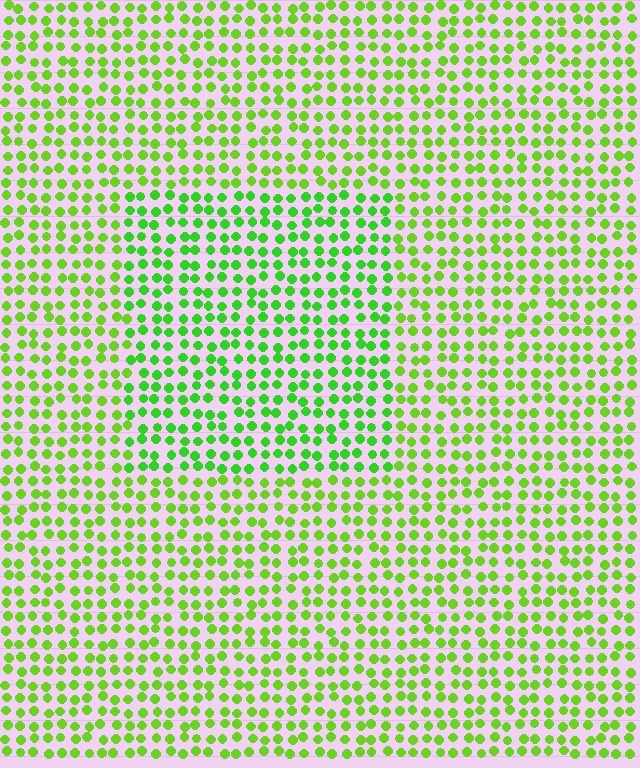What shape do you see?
I see a rectangle.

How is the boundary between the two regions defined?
The boundary is defined purely by a slight shift in hue (about 21 degrees). Spacing, size, and orientation are identical on both sides.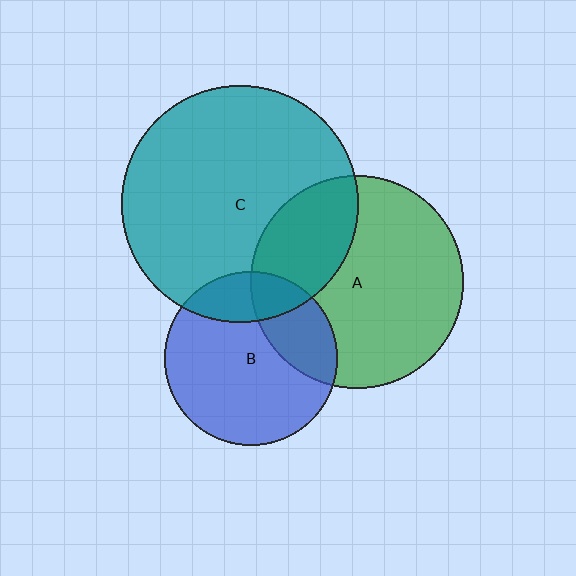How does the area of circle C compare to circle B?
Approximately 1.9 times.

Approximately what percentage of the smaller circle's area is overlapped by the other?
Approximately 25%.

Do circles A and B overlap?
Yes.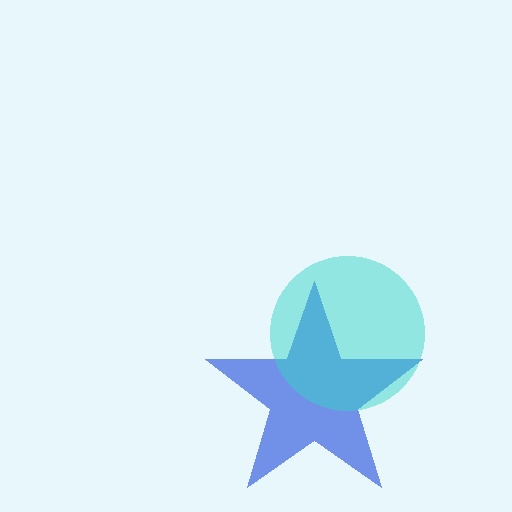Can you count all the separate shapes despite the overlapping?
Yes, there are 2 separate shapes.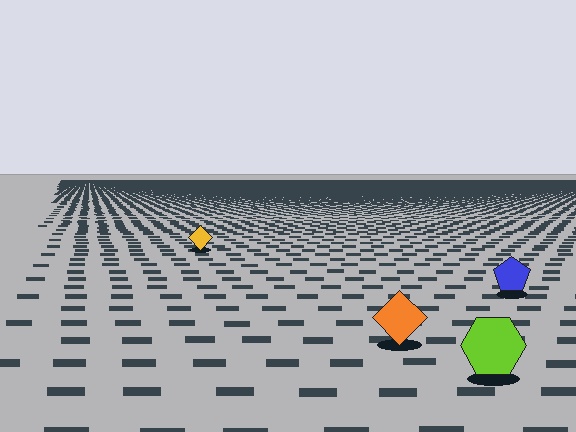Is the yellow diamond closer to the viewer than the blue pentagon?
No. The blue pentagon is closer — you can tell from the texture gradient: the ground texture is coarser near it.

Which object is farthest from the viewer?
The yellow diamond is farthest from the viewer. It appears smaller and the ground texture around it is denser.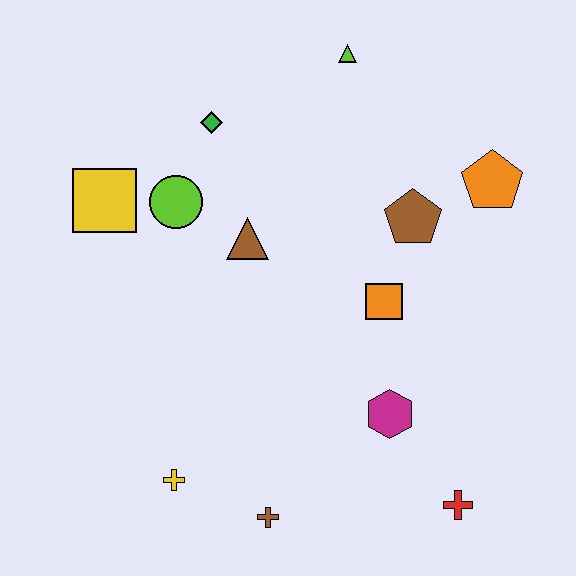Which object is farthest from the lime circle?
The red cross is farthest from the lime circle.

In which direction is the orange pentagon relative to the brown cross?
The orange pentagon is above the brown cross.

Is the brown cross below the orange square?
Yes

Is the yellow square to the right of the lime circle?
No